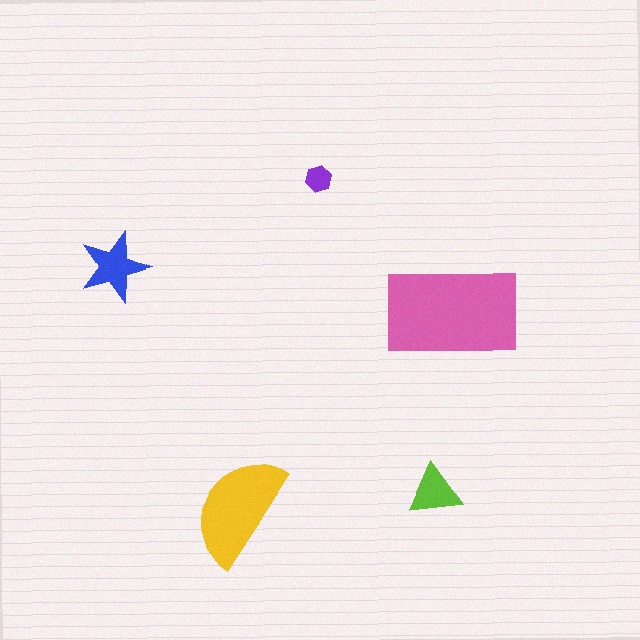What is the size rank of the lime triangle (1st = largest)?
4th.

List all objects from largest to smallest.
The pink rectangle, the yellow semicircle, the blue star, the lime triangle, the purple hexagon.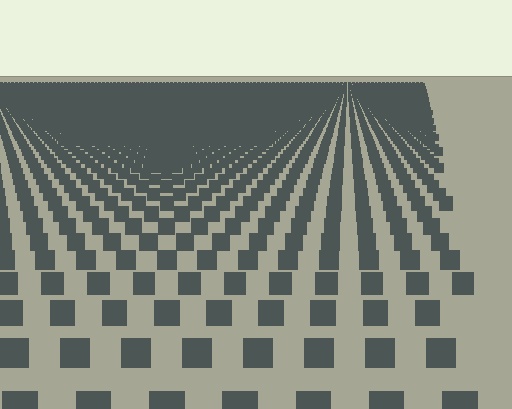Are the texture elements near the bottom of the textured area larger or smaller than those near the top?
Larger. Near the bottom, elements are closer to the viewer and appear at a bigger on-screen size.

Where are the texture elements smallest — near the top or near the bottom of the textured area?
Near the top.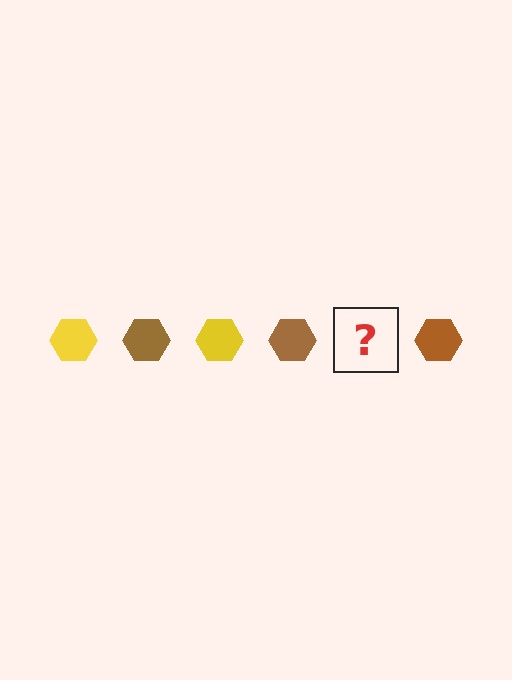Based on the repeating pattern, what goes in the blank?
The blank should be a yellow hexagon.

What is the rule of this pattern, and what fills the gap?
The rule is that the pattern cycles through yellow, brown hexagons. The gap should be filled with a yellow hexagon.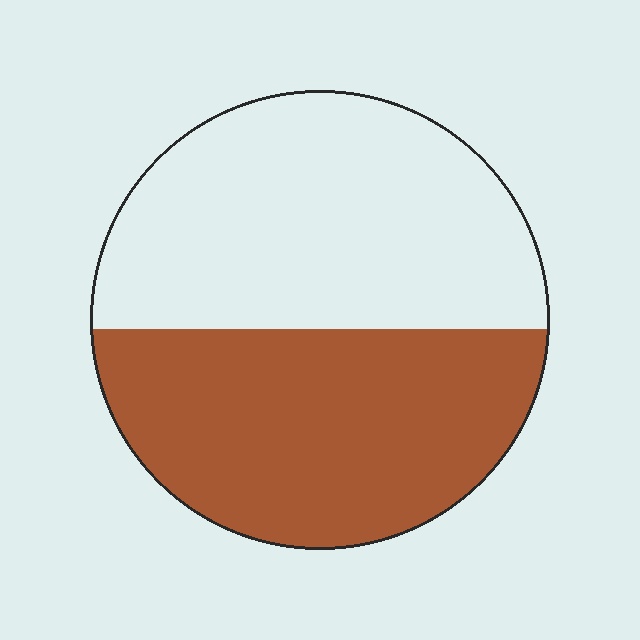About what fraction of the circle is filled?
About one half (1/2).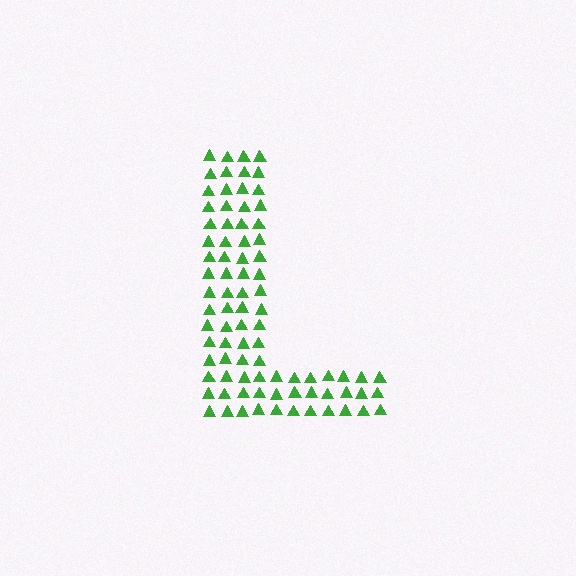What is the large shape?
The large shape is the letter L.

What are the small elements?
The small elements are triangles.